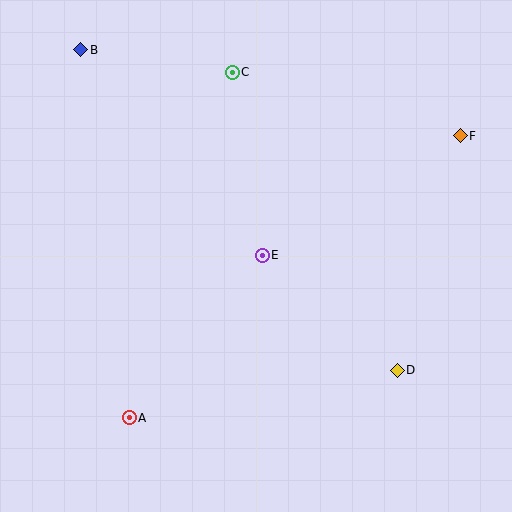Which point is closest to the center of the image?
Point E at (262, 255) is closest to the center.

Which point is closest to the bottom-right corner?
Point D is closest to the bottom-right corner.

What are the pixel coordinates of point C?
Point C is at (232, 72).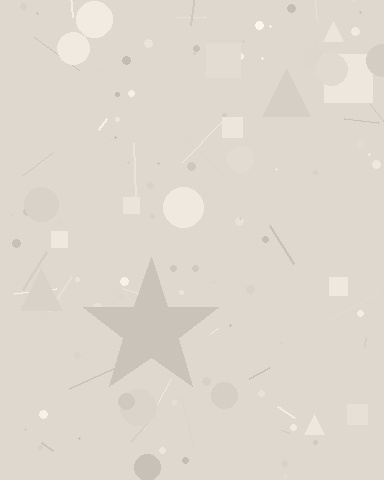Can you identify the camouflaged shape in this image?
The camouflaged shape is a star.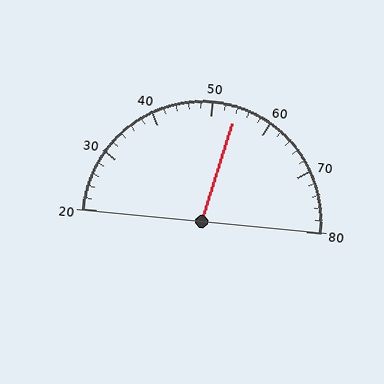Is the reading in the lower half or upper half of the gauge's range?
The reading is in the upper half of the range (20 to 80).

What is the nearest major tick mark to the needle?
The nearest major tick mark is 50.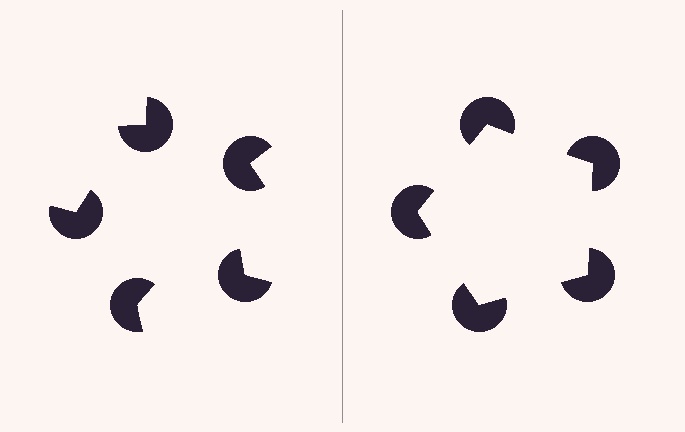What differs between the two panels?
The pac-man discs are positioned identically on both sides; only the wedge orientations differ. On the right they align to a pentagon; on the left they are misaligned.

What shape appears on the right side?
An illusory pentagon.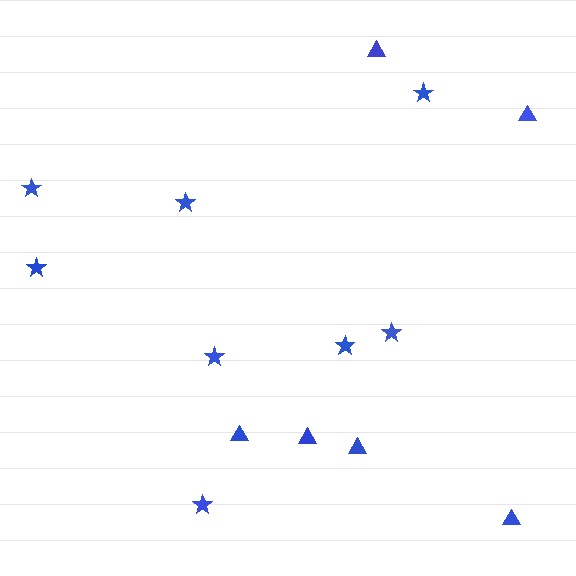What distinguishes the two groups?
There are 2 groups: one group of triangles (6) and one group of stars (8).